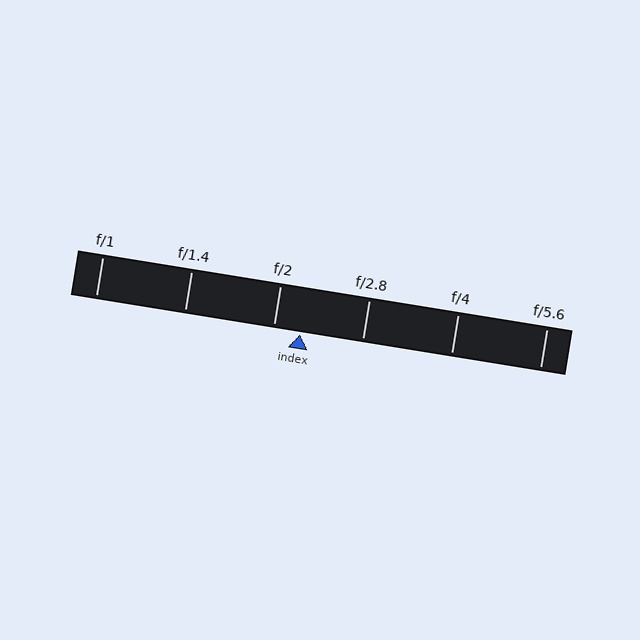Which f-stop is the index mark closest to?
The index mark is closest to f/2.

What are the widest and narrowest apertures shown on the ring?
The widest aperture shown is f/1 and the narrowest is f/5.6.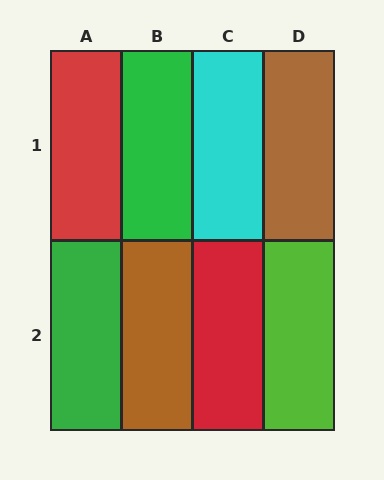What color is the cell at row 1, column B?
Green.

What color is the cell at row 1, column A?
Red.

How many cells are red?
2 cells are red.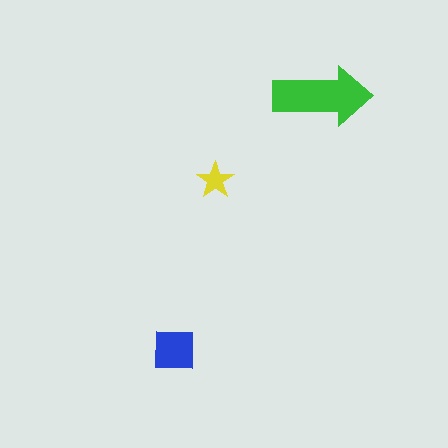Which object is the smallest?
The yellow star.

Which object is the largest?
The green arrow.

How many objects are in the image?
There are 3 objects in the image.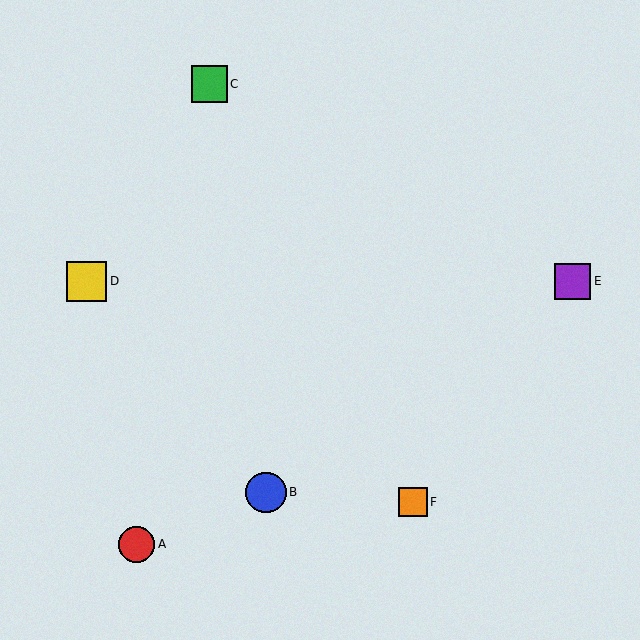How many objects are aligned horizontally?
2 objects (D, E) are aligned horizontally.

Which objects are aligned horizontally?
Objects D, E are aligned horizontally.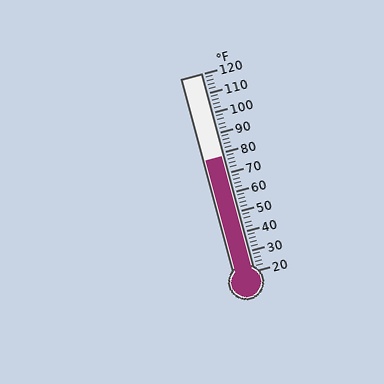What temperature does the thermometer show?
The thermometer shows approximately 78°F.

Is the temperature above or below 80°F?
The temperature is below 80°F.